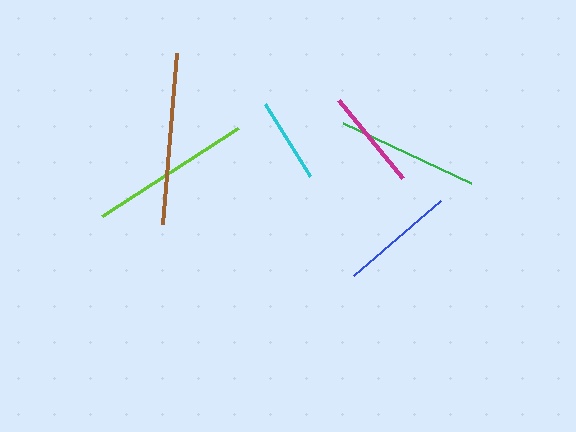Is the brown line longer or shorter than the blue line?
The brown line is longer than the blue line.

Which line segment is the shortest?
The cyan line is the shortest at approximately 86 pixels.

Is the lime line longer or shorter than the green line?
The lime line is longer than the green line.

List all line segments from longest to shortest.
From longest to shortest: brown, lime, green, blue, magenta, cyan.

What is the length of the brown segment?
The brown segment is approximately 171 pixels long.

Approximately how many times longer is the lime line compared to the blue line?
The lime line is approximately 1.4 times the length of the blue line.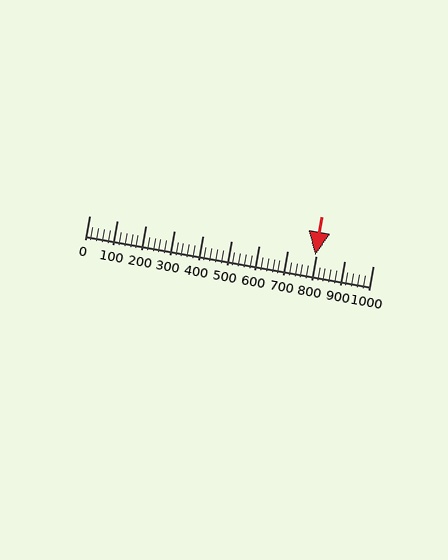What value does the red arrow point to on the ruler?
The red arrow points to approximately 797.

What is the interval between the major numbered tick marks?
The major tick marks are spaced 100 units apart.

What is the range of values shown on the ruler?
The ruler shows values from 0 to 1000.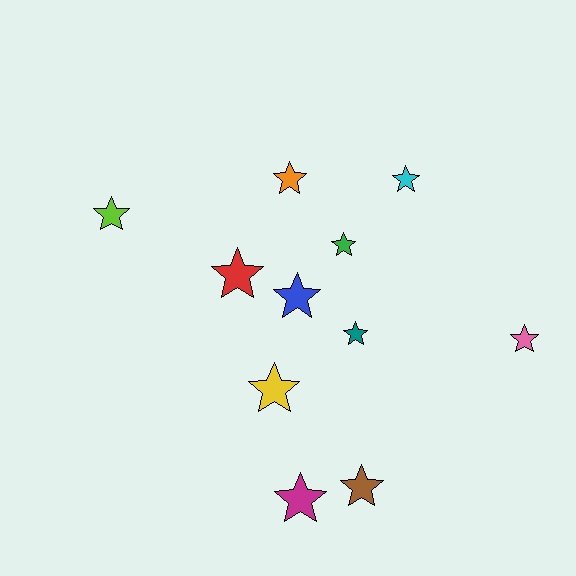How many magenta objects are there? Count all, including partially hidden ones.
There is 1 magenta object.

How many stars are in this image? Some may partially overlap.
There are 11 stars.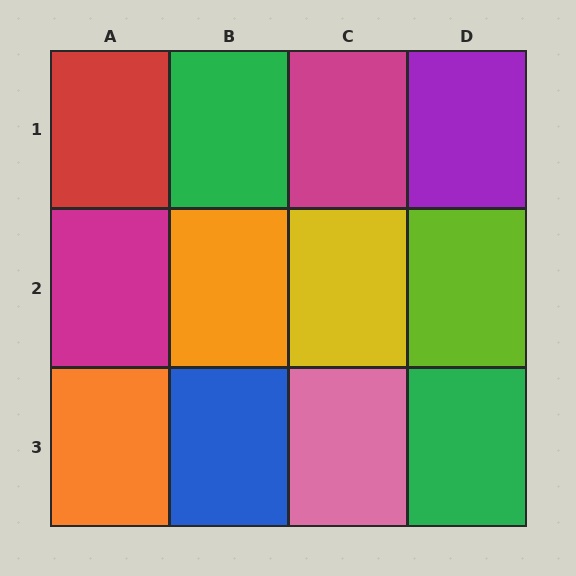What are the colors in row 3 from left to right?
Orange, blue, pink, green.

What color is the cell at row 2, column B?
Orange.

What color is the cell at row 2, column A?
Magenta.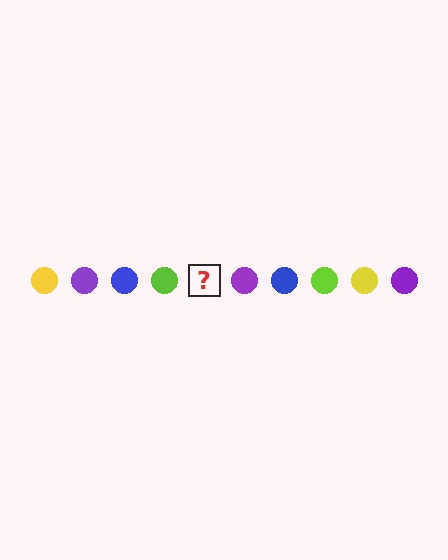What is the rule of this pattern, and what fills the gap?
The rule is that the pattern cycles through yellow, purple, blue, lime circles. The gap should be filled with a yellow circle.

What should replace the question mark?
The question mark should be replaced with a yellow circle.